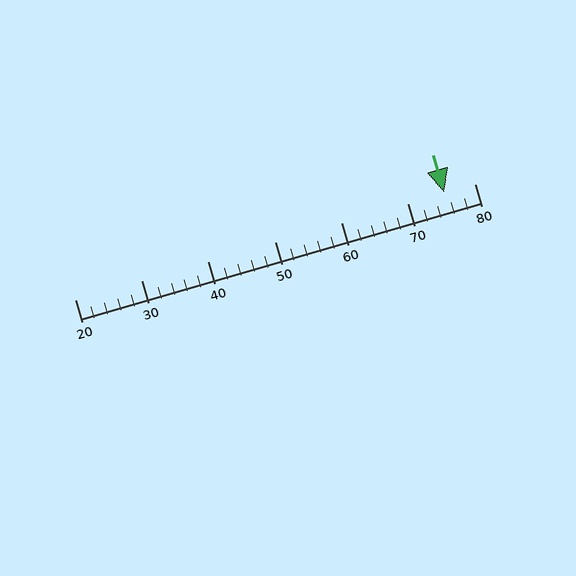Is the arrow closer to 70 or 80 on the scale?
The arrow is closer to 80.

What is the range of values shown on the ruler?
The ruler shows values from 20 to 80.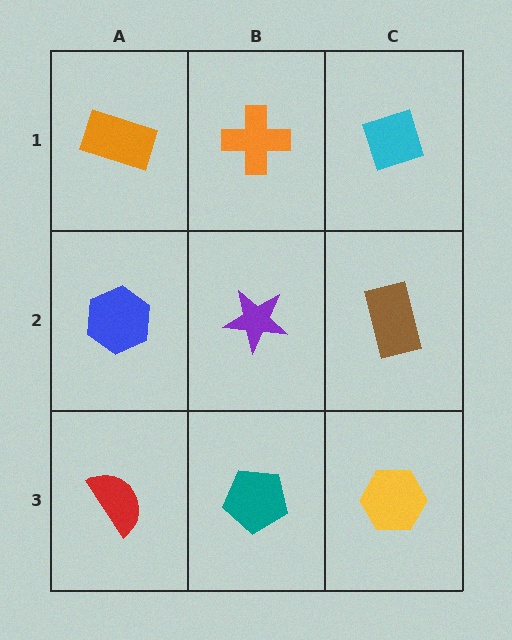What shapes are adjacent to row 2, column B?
An orange cross (row 1, column B), a teal pentagon (row 3, column B), a blue hexagon (row 2, column A), a brown rectangle (row 2, column C).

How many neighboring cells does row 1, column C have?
2.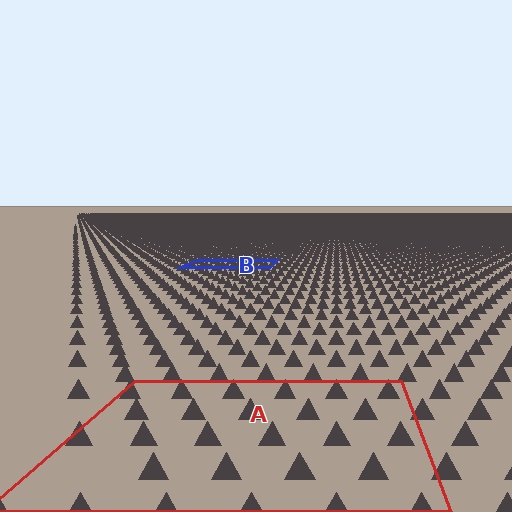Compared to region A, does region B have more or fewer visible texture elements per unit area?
Region B has more texture elements per unit area — they are packed more densely because it is farther away.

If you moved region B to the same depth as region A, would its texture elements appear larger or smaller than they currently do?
They would appear larger. At a closer depth, the same texture elements are projected at a bigger on-screen size.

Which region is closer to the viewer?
Region A is closer. The texture elements there are larger and more spread out.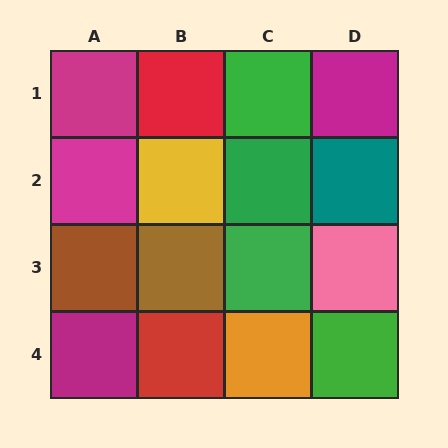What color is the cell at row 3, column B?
Brown.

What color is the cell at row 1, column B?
Red.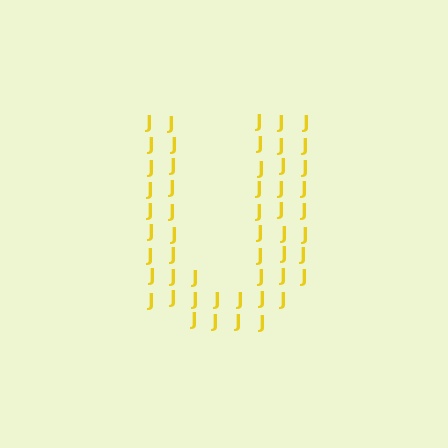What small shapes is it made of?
It is made of small letter J's.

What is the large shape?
The large shape is the letter U.